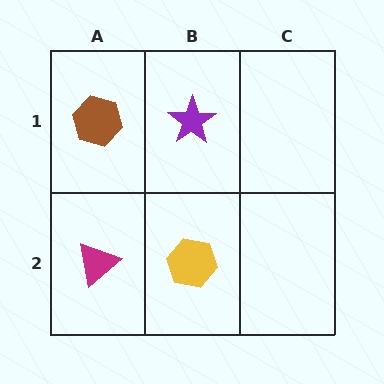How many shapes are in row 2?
2 shapes.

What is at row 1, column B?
A purple star.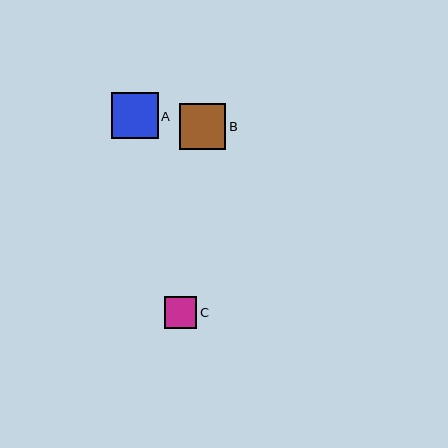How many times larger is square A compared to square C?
Square A is approximately 1.4 times the size of square C.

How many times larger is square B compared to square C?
Square B is approximately 1.4 times the size of square C.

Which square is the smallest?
Square C is the smallest with a size of approximately 32 pixels.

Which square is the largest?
Square B is the largest with a size of approximately 47 pixels.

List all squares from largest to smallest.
From largest to smallest: B, A, C.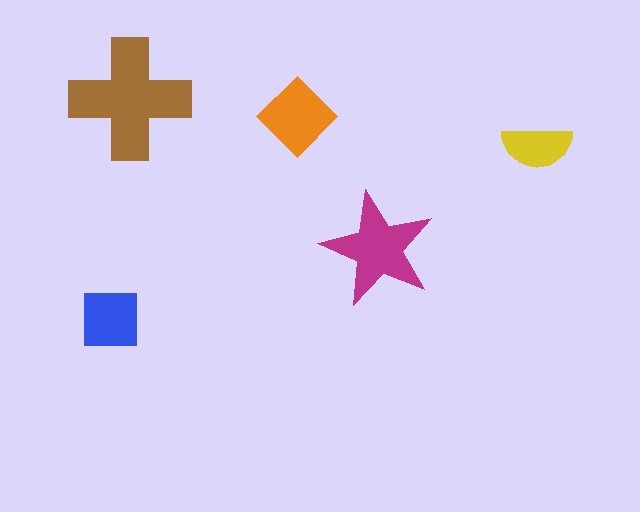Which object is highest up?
The brown cross is topmost.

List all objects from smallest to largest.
The yellow semicircle, the blue square, the orange diamond, the magenta star, the brown cross.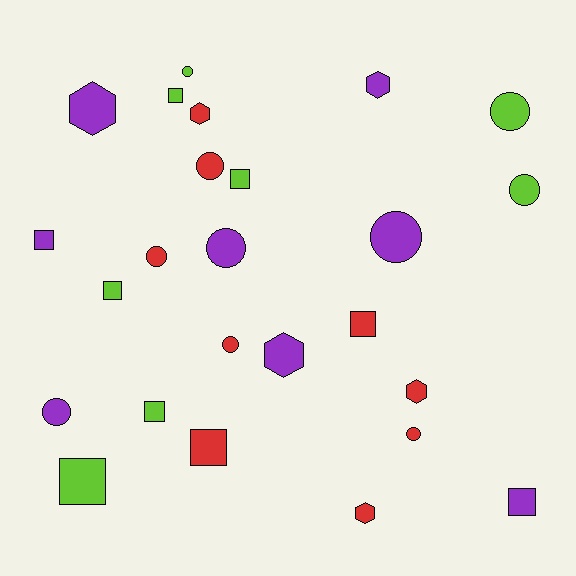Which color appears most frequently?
Red, with 9 objects.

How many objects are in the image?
There are 25 objects.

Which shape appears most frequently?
Circle, with 10 objects.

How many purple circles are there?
There are 3 purple circles.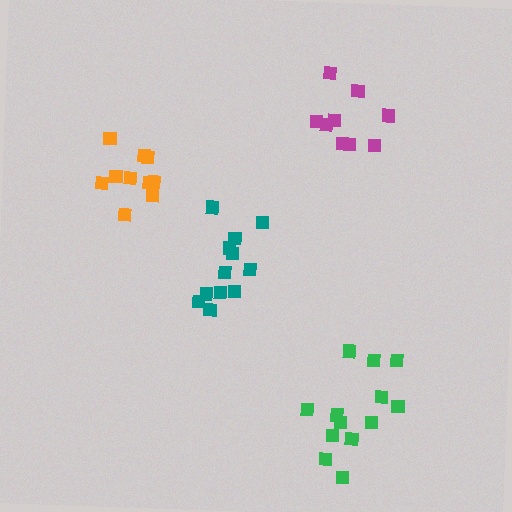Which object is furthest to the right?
The green cluster is rightmost.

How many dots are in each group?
Group 1: 12 dots, Group 2: 13 dots, Group 3: 9 dots, Group 4: 10 dots (44 total).